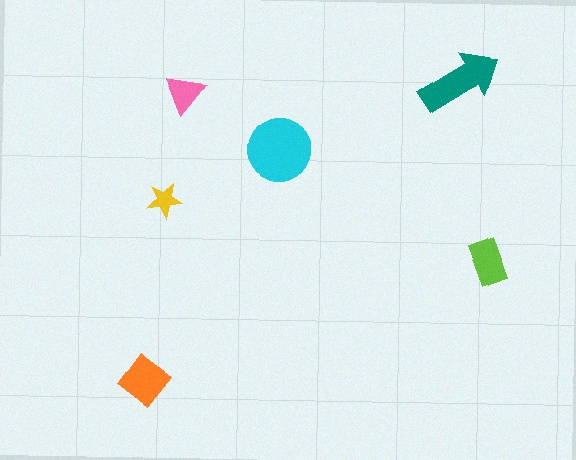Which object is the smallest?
The yellow star.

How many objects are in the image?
There are 6 objects in the image.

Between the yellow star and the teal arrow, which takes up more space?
The teal arrow.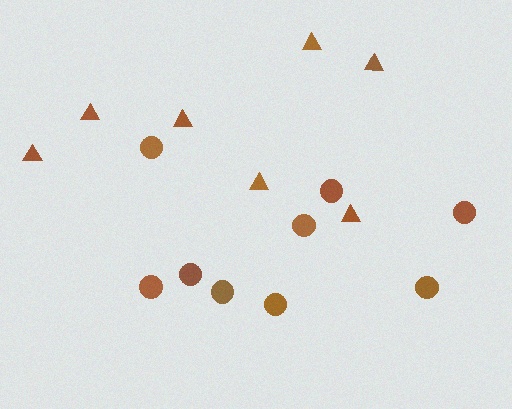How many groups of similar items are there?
There are 2 groups: one group of triangles (7) and one group of circles (9).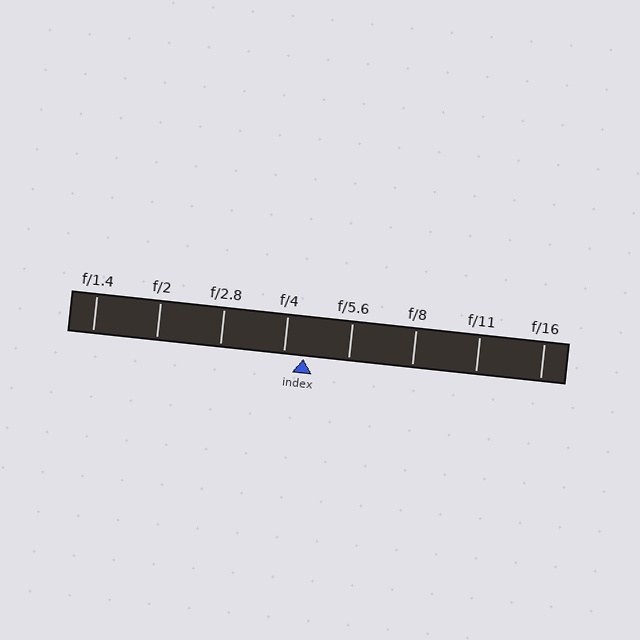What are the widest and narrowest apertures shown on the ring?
The widest aperture shown is f/1.4 and the narrowest is f/16.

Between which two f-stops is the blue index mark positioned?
The index mark is between f/4 and f/5.6.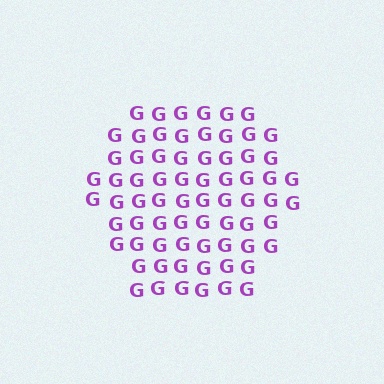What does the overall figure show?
The overall figure shows a hexagon.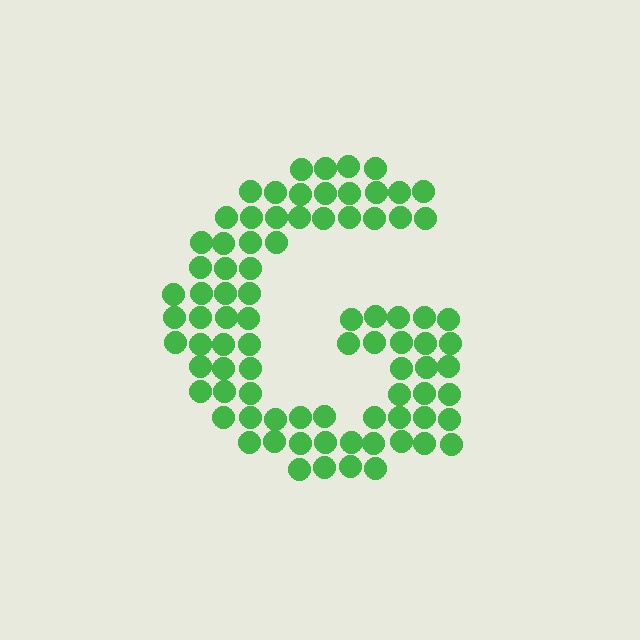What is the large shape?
The large shape is the letter G.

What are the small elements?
The small elements are circles.